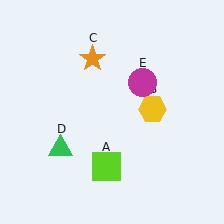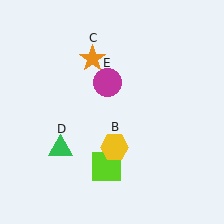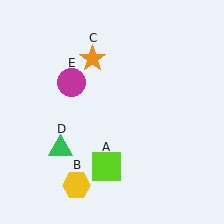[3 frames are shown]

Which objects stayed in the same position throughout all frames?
Lime square (object A) and orange star (object C) and green triangle (object D) remained stationary.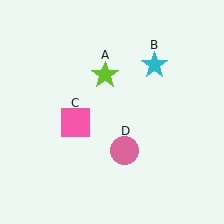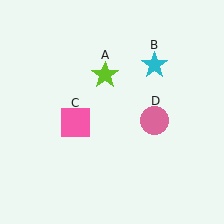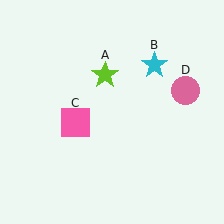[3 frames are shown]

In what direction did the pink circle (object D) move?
The pink circle (object D) moved up and to the right.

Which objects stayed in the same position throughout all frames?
Lime star (object A) and cyan star (object B) and pink square (object C) remained stationary.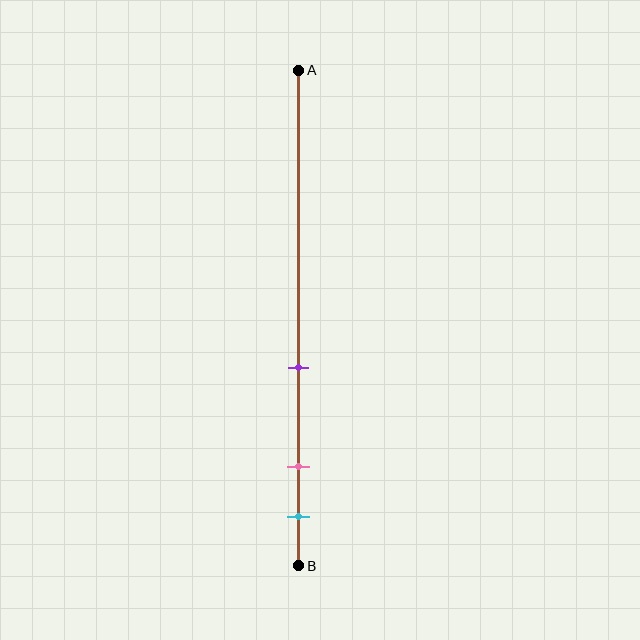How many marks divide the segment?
There are 3 marks dividing the segment.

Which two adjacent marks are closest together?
The pink and cyan marks are the closest adjacent pair.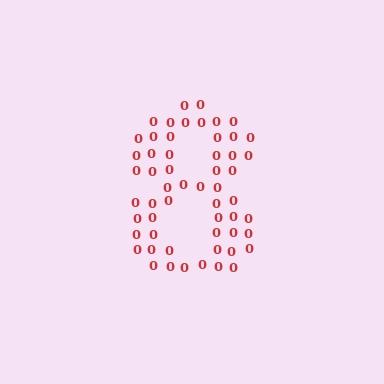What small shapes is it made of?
It is made of small digit 0's.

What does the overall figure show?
The overall figure shows the digit 8.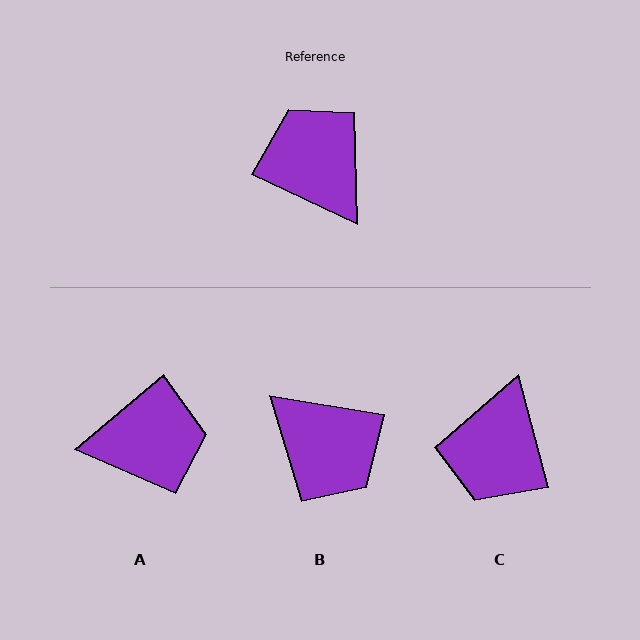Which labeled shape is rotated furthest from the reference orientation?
B, about 165 degrees away.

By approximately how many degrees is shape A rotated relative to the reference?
Approximately 115 degrees clockwise.